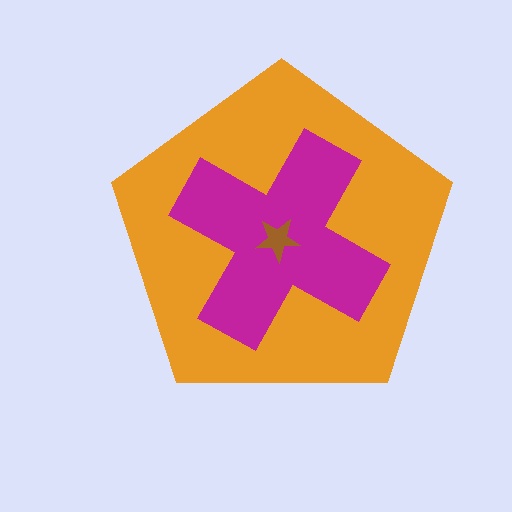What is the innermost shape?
The brown star.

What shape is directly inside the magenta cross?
The brown star.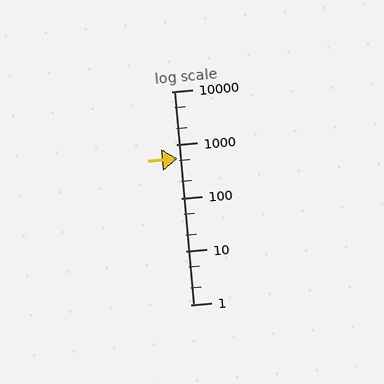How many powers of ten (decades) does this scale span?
The scale spans 4 decades, from 1 to 10000.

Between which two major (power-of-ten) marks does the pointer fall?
The pointer is between 100 and 1000.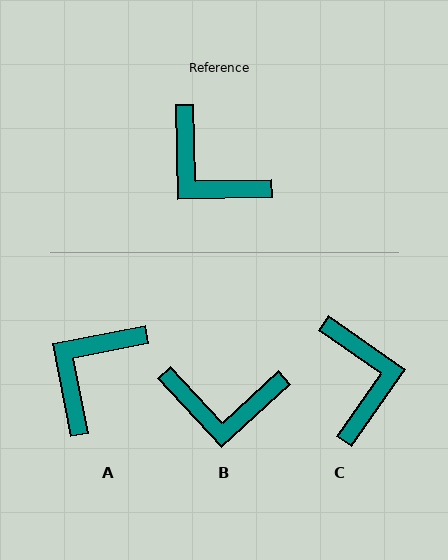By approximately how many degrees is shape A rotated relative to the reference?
Approximately 80 degrees clockwise.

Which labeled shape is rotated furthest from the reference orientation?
C, about 144 degrees away.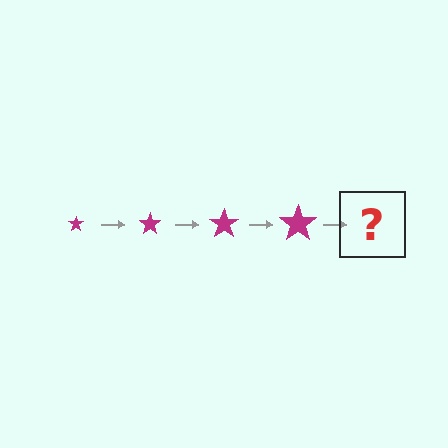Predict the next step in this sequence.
The next step is a magenta star, larger than the previous one.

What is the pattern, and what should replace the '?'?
The pattern is that the star gets progressively larger each step. The '?' should be a magenta star, larger than the previous one.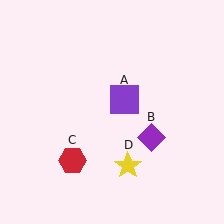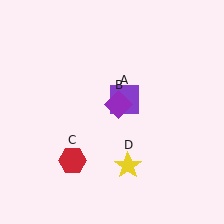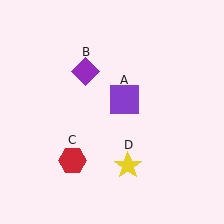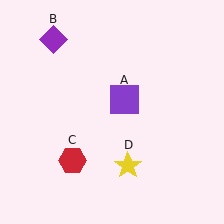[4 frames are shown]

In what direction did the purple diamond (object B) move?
The purple diamond (object B) moved up and to the left.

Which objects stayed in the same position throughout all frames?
Purple square (object A) and red hexagon (object C) and yellow star (object D) remained stationary.